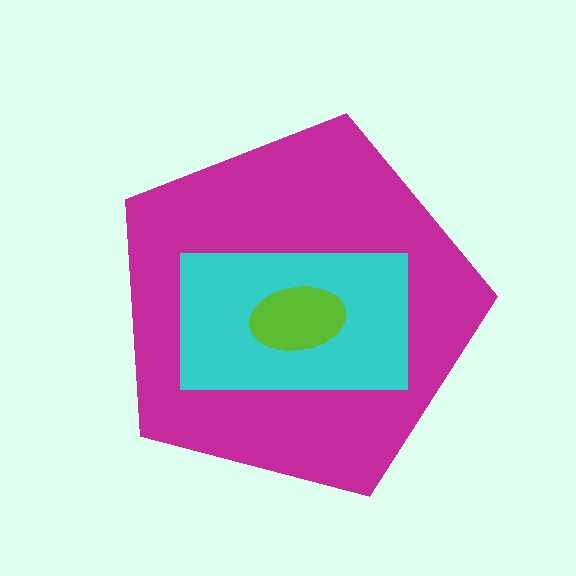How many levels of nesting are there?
3.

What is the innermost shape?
The lime ellipse.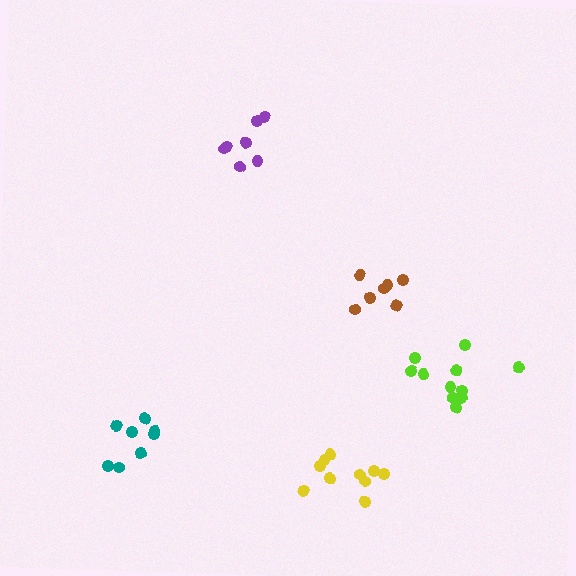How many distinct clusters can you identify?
There are 5 distinct clusters.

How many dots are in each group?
Group 1: 8 dots, Group 2: 7 dots, Group 3: 7 dots, Group 4: 11 dots, Group 5: 10 dots (43 total).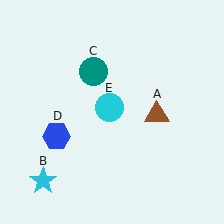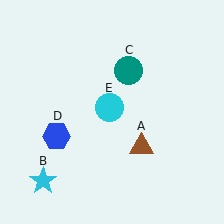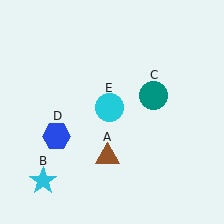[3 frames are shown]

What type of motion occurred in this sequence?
The brown triangle (object A), teal circle (object C) rotated clockwise around the center of the scene.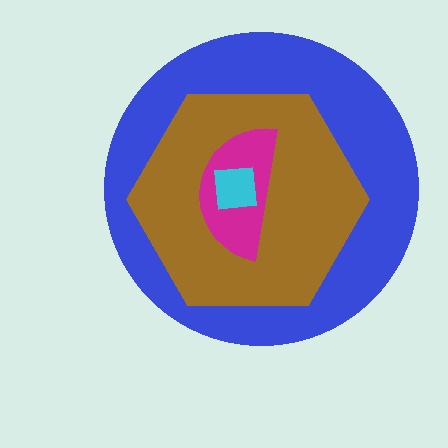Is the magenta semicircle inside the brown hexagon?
Yes.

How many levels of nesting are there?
4.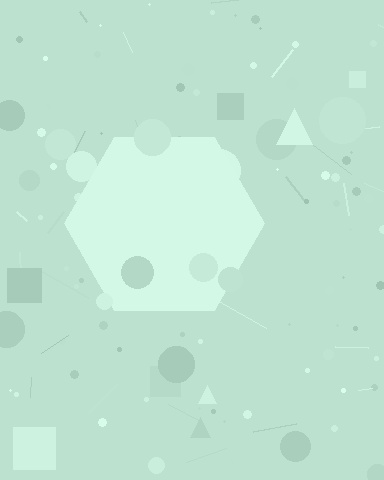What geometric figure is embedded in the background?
A hexagon is embedded in the background.